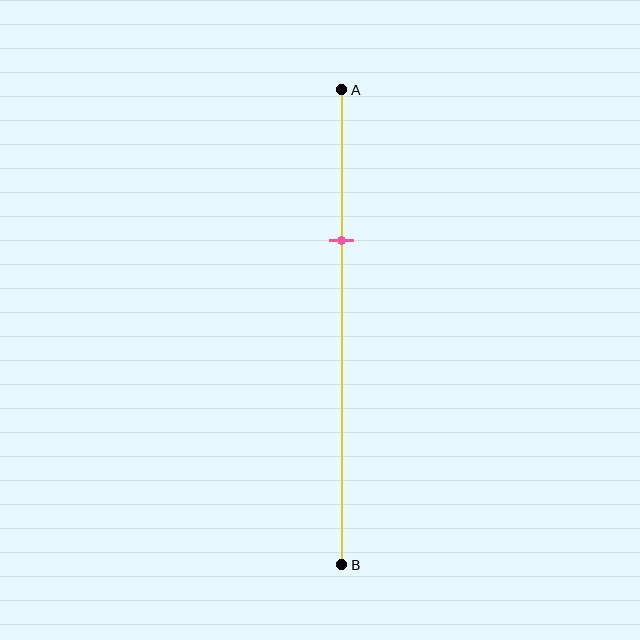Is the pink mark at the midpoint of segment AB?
No, the mark is at about 30% from A, not at the 50% midpoint.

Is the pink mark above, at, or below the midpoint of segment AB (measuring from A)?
The pink mark is above the midpoint of segment AB.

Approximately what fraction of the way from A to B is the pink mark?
The pink mark is approximately 30% of the way from A to B.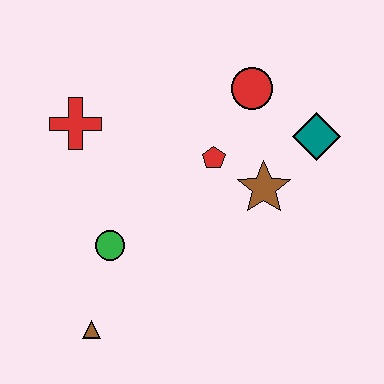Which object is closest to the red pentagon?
The brown star is closest to the red pentagon.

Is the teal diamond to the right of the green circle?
Yes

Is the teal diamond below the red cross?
Yes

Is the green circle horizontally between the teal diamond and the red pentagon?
No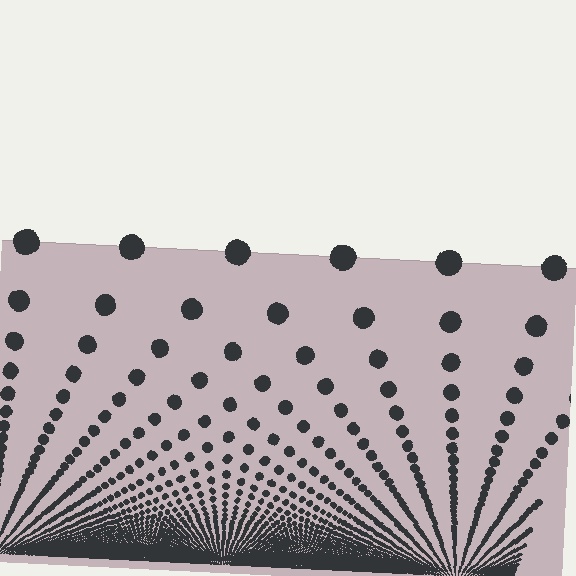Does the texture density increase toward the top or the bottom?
Density increases toward the bottom.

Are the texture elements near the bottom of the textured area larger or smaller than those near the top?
Smaller. The gradient is inverted — elements near the bottom are smaller and denser.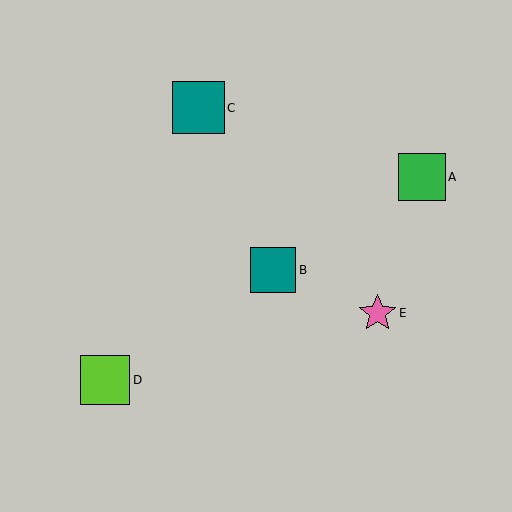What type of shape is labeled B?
Shape B is a teal square.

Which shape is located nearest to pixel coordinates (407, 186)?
The green square (labeled A) at (422, 177) is nearest to that location.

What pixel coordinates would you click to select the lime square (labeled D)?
Click at (105, 380) to select the lime square D.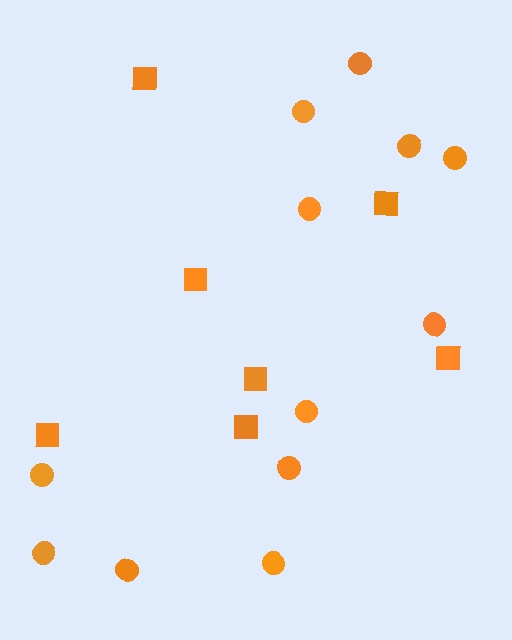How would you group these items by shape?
There are 2 groups: one group of squares (7) and one group of circles (12).